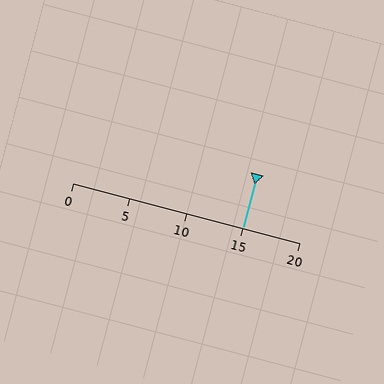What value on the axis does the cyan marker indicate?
The marker indicates approximately 15.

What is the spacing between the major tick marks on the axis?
The major ticks are spaced 5 apart.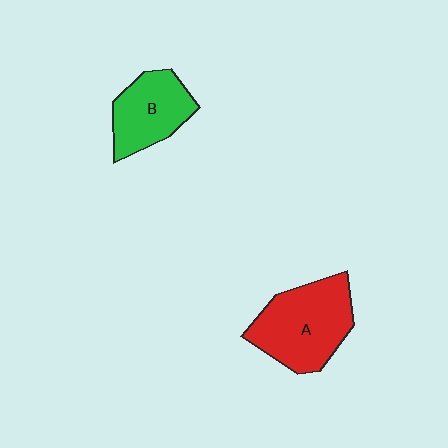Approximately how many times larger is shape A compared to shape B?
Approximately 1.4 times.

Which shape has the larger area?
Shape A (red).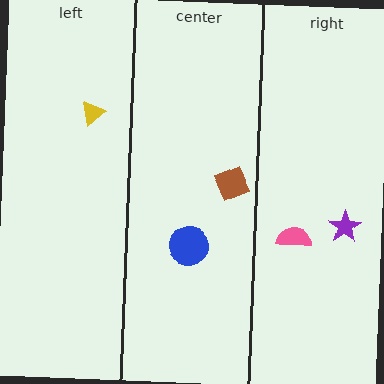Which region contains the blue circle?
The center region.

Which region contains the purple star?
The right region.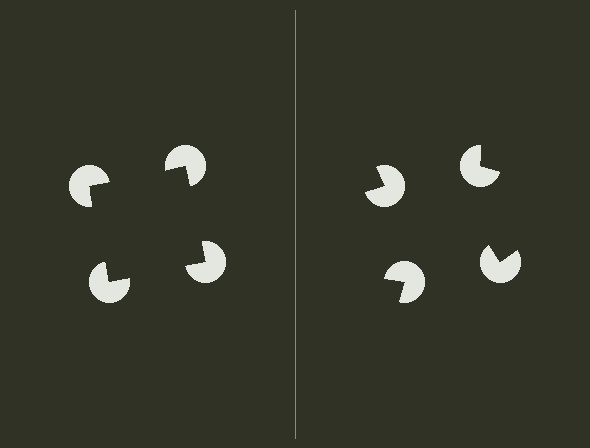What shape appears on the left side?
An illusory square.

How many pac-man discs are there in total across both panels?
8 — 4 on each side.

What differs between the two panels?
The pac-man discs are positioned identically on both sides; only the wedge orientations differ. On the left they align to a square; on the right they are misaligned.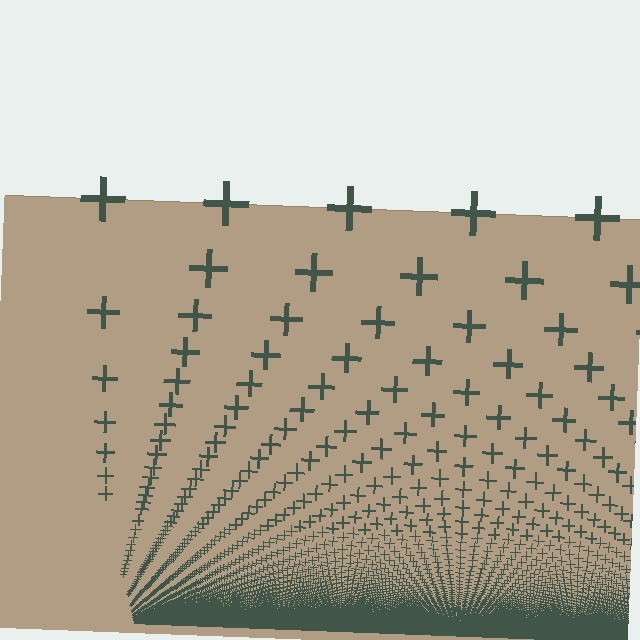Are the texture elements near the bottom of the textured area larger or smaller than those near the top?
Smaller. The gradient is inverted — elements near the bottom are smaller and denser.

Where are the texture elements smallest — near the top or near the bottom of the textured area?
Near the bottom.